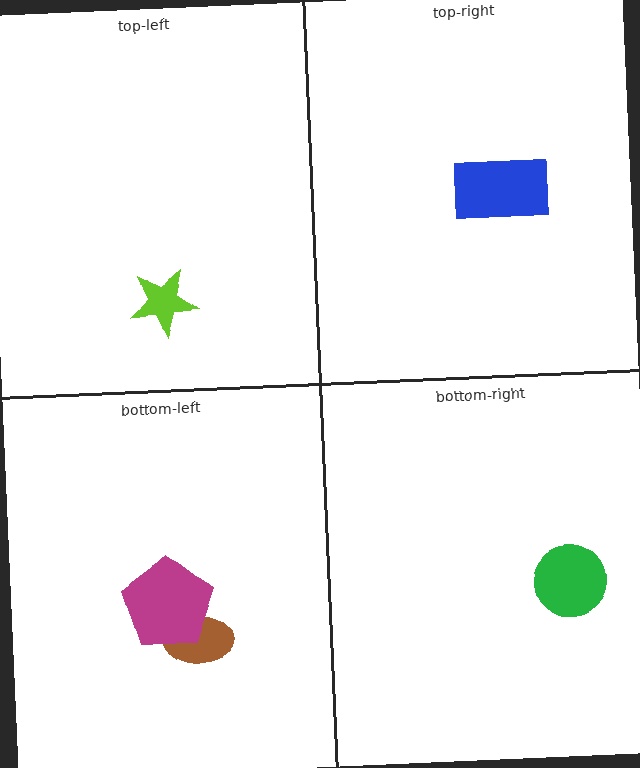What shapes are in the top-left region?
The lime star.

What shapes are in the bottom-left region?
The brown ellipse, the magenta pentagon.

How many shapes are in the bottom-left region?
2.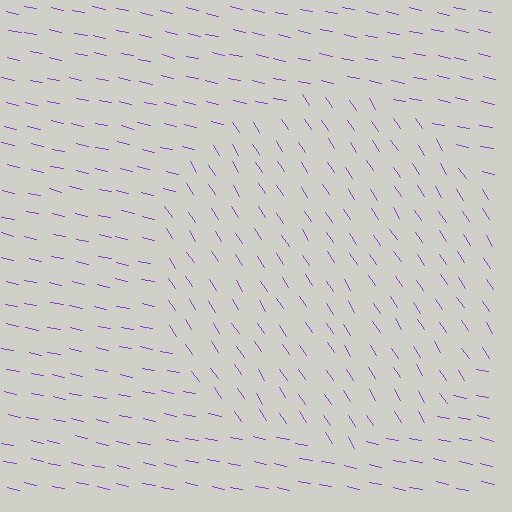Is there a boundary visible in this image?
Yes, there is a texture boundary formed by a change in line orientation.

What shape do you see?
I see a circle.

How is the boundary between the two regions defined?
The boundary is defined purely by a change in line orientation (approximately 45 degrees difference). All lines are the same color and thickness.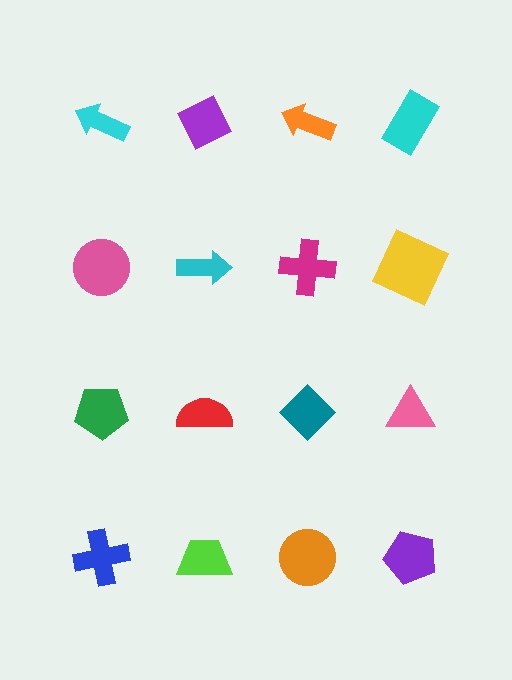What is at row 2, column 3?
A magenta cross.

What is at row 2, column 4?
A yellow square.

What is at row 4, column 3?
An orange circle.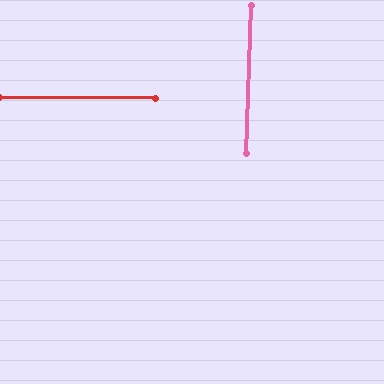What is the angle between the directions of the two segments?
Approximately 88 degrees.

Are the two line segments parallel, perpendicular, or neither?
Perpendicular — they meet at approximately 88°.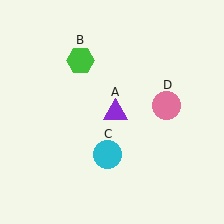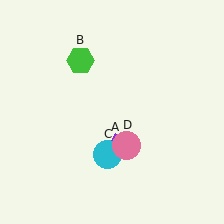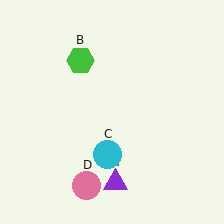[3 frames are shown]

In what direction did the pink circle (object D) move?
The pink circle (object D) moved down and to the left.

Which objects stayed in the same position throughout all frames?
Green hexagon (object B) and cyan circle (object C) remained stationary.